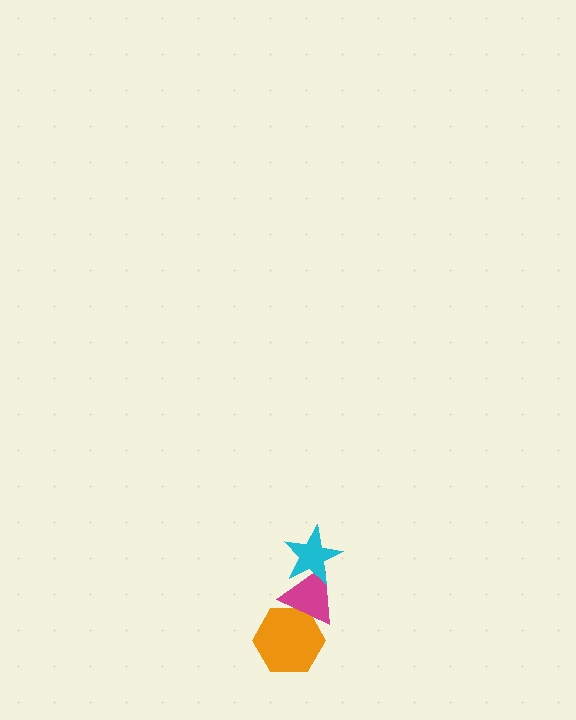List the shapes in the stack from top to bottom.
From top to bottom: the cyan star, the magenta triangle, the orange hexagon.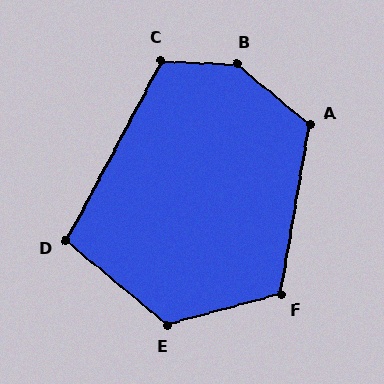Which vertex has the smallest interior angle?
D, at approximately 102 degrees.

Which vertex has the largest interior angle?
B, at approximately 143 degrees.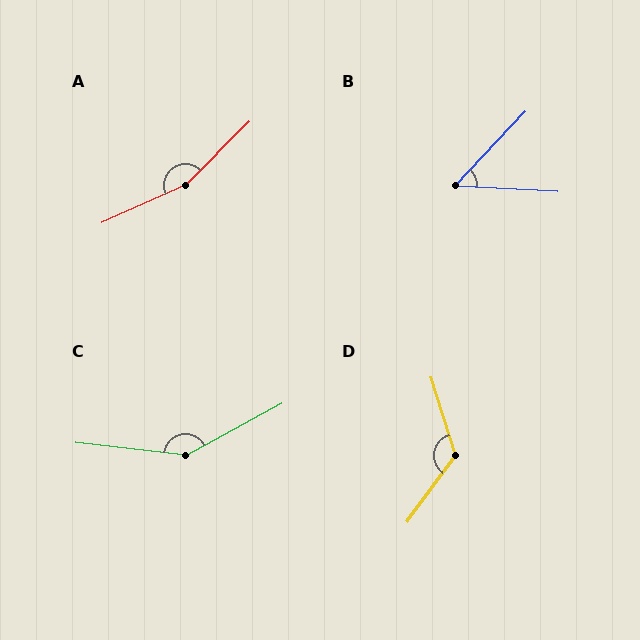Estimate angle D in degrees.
Approximately 127 degrees.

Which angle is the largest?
A, at approximately 160 degrees.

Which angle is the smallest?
B, at approximately 50 degrees.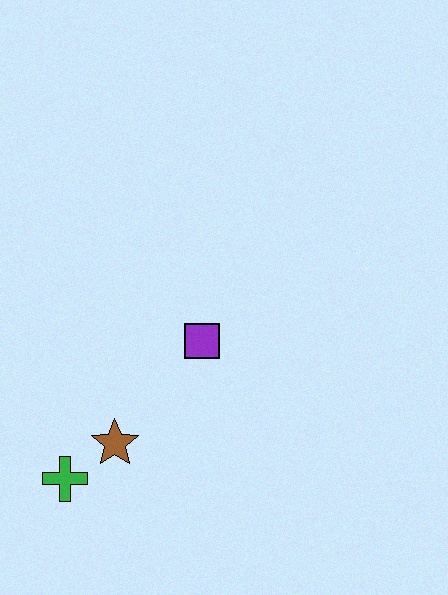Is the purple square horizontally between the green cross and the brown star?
No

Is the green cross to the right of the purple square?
No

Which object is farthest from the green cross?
The purple square is farthest from the green cross.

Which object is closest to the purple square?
The brown star is closest to the purple square.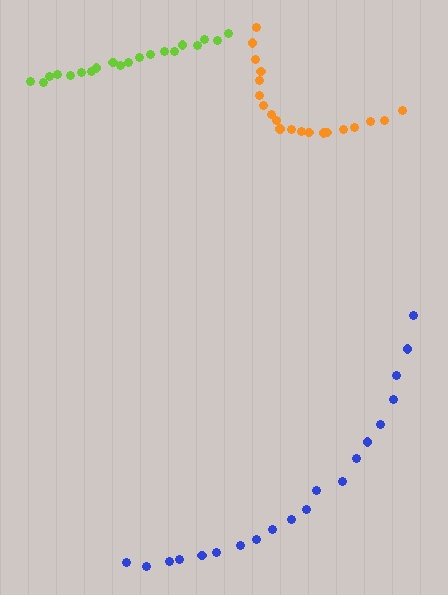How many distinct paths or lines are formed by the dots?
There are 3 distinct paths.